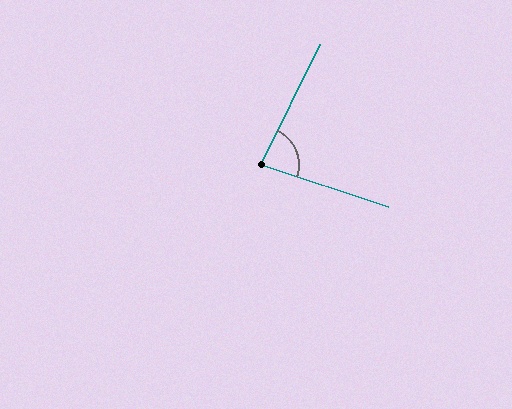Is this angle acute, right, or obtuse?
It is acute.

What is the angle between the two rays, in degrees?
Approximately 82 degrees.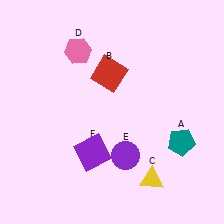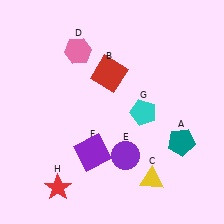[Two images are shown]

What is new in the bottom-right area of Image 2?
A cyan pentagon (G) was added in the bottom-right area of Image 2.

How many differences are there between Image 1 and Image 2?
There are 2 differences between the two images.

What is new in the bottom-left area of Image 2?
A red star (H) was added in the bottom-left area of Image 2.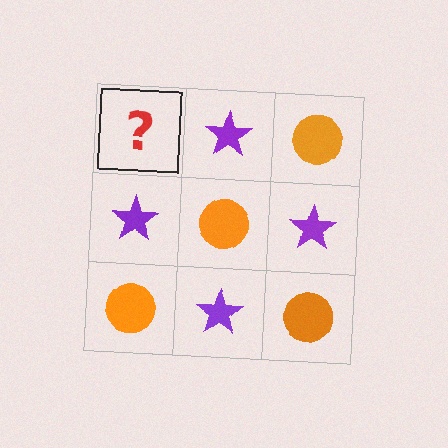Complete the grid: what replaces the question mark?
The question mark should be replaced with an orange circle.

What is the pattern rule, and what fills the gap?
The rule is that it alternates orange circle and purple star in a checkerboard pattern. The gap should be filled with an orange circle.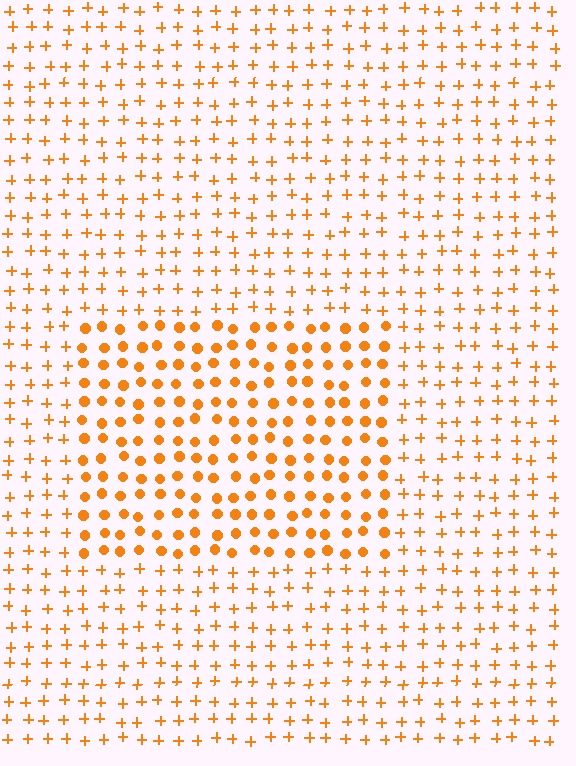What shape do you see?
I see a rectangle.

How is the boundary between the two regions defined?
The boundary is defined by a change in element shape: circles inside vs. plus signs outside. All elements share the same color and spacing.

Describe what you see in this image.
The image is filled with small orange elements arranged in a uniform grid. A rectangle-shaped region contains circles, while the surrounding area contains plus signs. The boundary is defined purely by the change in element shape.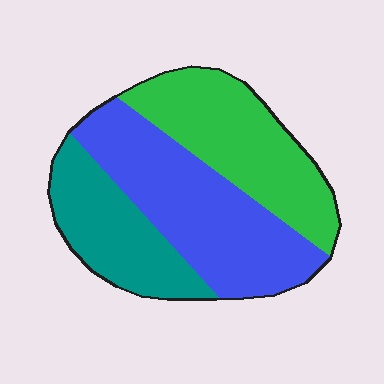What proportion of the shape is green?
Green takes up about one third (1/3) of the shape.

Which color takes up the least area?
Teal, at roughly 25%.